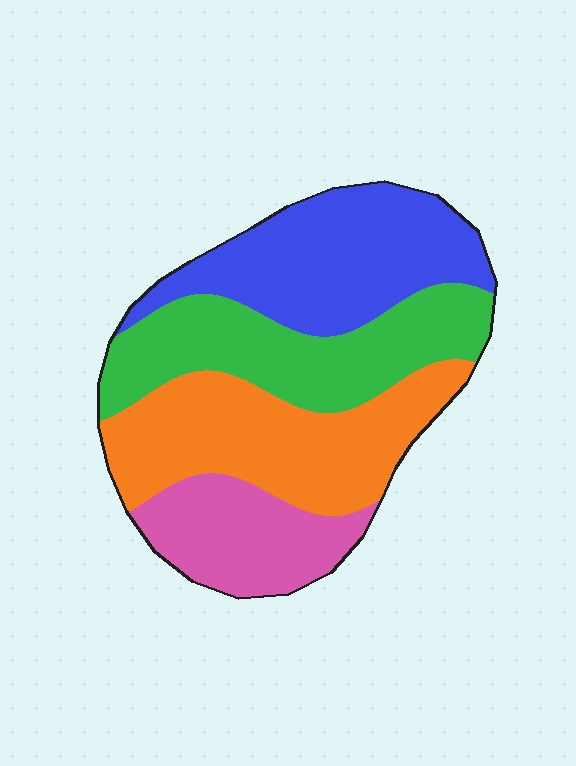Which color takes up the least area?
Pink, at roughly 15%.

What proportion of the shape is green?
Green takes up between a quarter and a half of the shape.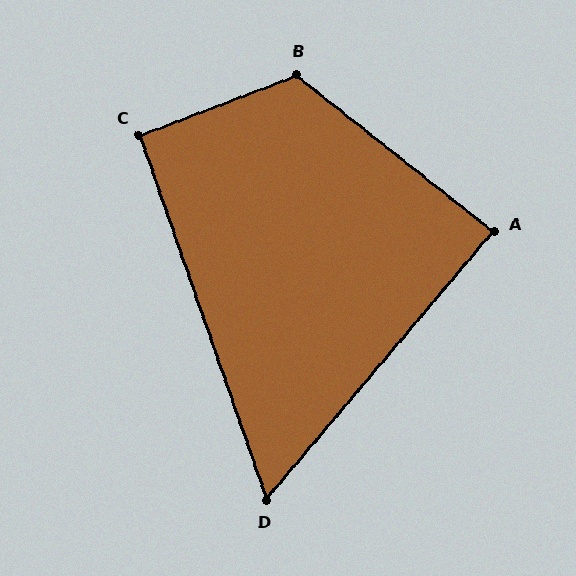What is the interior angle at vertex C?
Approximately 92 degrees (approximately right).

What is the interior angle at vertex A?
Approximately 88 degrees (approximately right).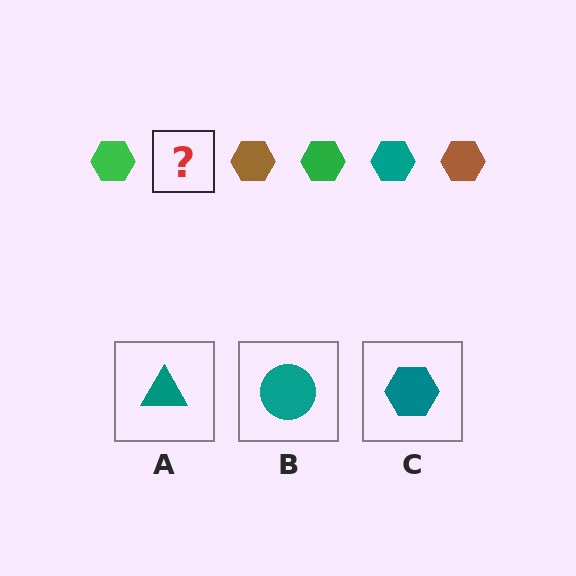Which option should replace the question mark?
Option C.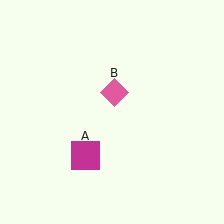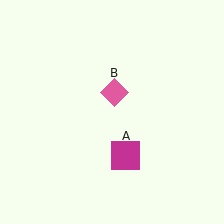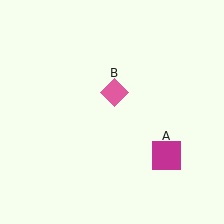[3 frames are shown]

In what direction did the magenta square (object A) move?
The magenta square (object A) moved right.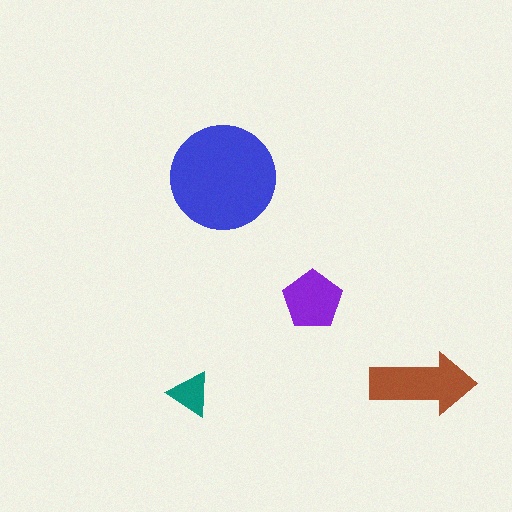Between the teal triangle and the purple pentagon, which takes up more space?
The purple pentagon.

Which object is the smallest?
The teal triangle.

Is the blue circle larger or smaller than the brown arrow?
Larger.